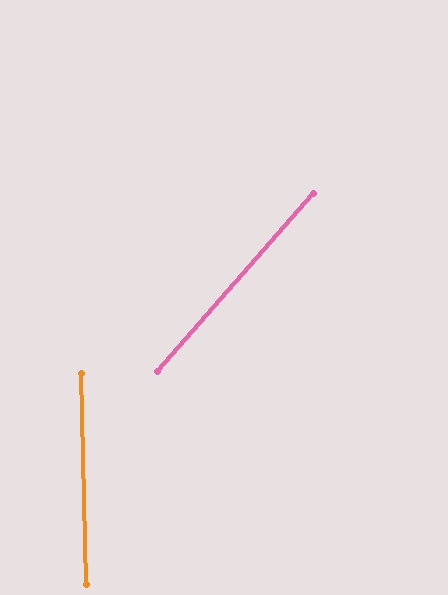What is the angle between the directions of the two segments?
Approximately 43 degrees.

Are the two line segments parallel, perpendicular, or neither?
Neither parallel nor perpendicular — they differ by about 43°.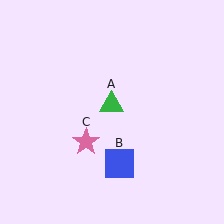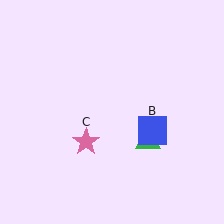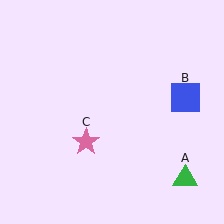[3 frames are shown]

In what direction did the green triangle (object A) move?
The green triangle (object A) moved down and to the right.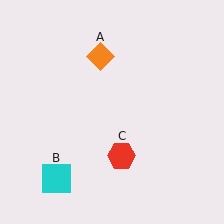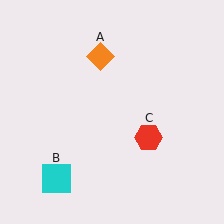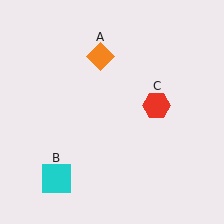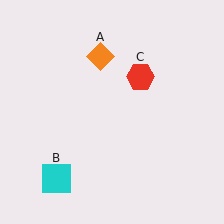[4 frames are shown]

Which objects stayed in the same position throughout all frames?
Orange diamond (object A) and cyan square (object B) remained stationary.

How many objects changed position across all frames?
1 object changed position: red hexagon (object C).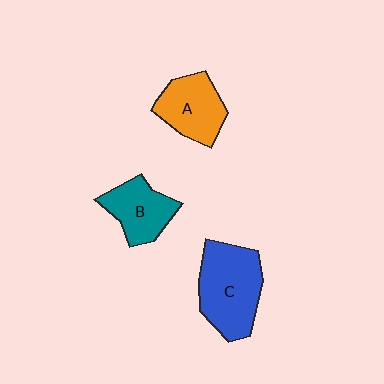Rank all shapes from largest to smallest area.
From largest to smallest: C (blue), A (orange), B (teal).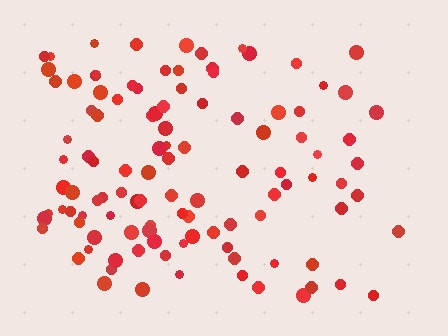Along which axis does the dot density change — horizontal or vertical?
Horizontal.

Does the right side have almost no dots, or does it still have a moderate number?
Still a moderate number, just noticeably fewer than the left.